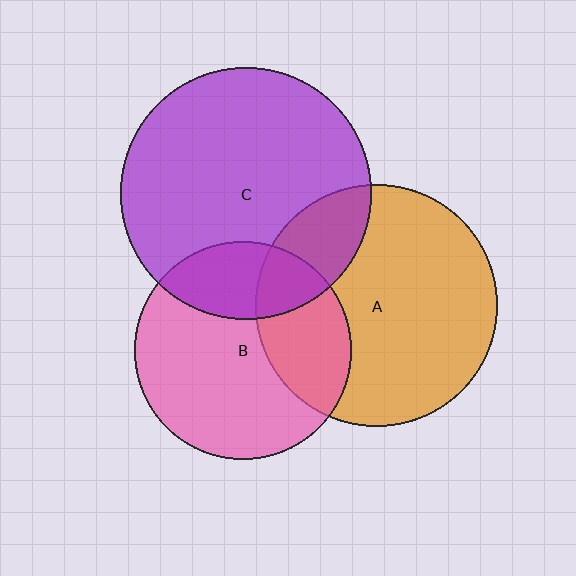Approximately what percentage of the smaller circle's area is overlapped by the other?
Approximately 30%.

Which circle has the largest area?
Circle C (purple).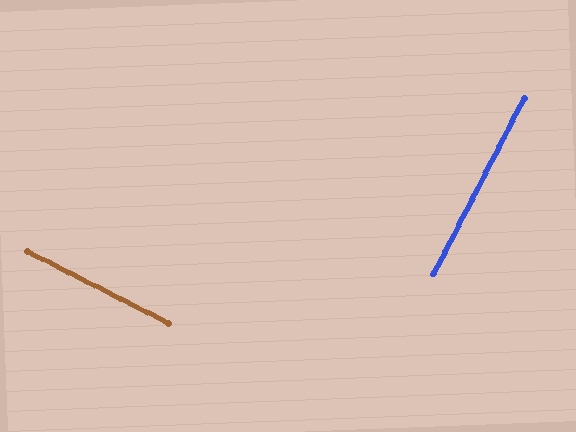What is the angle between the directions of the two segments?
Approximately 90 degrees.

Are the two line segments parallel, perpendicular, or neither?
Perpendicular — they meet at approximately 90°.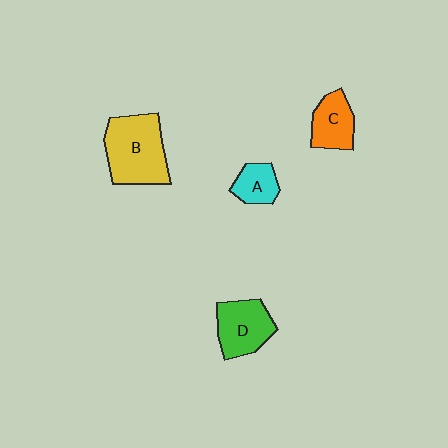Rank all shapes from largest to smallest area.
From largest to smallest: B (yellow), D (green), C (orange), A (cyan).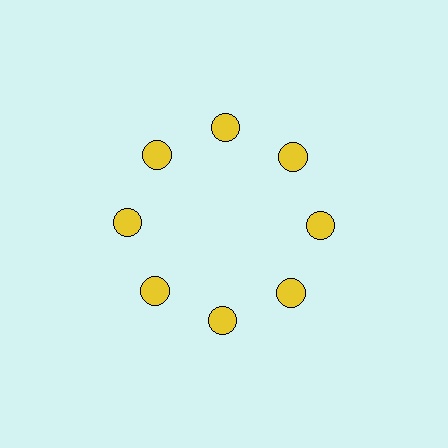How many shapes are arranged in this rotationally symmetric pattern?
There are 8 shapes, arranged in 8 groups of 1.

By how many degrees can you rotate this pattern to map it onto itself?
The pattern maps onto itself every 45 degrees of rotation.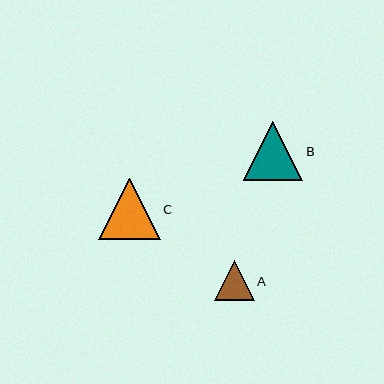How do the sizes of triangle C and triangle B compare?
Triangle C and triangle B are approximately the same size.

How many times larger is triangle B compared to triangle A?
Triangle B is approximately 1.5 times the size of triangle A.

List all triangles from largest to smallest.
From largest to smallest: C, B, A.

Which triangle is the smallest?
Triangle A is the smallest with a size of approximately 40 pixels.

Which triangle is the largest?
Triangle C is the largest with a size of approximately 62 pixels.